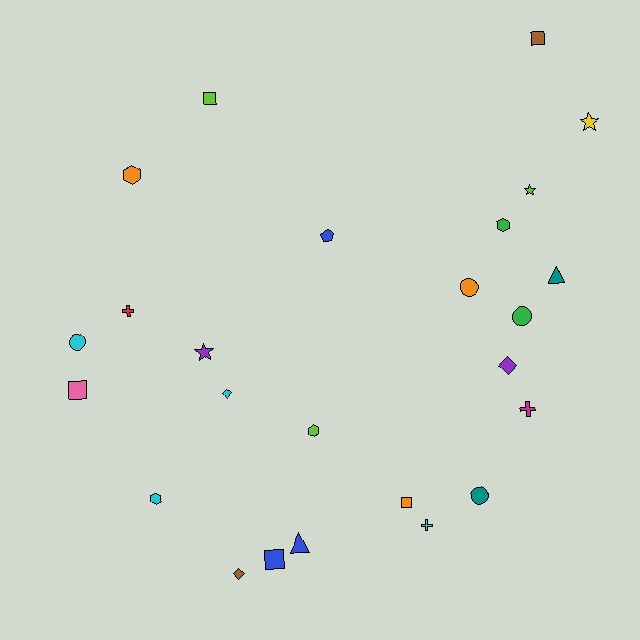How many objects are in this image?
There are 25 objects.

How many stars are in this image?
There are 3 stars.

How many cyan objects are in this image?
There are 4 cyan objects.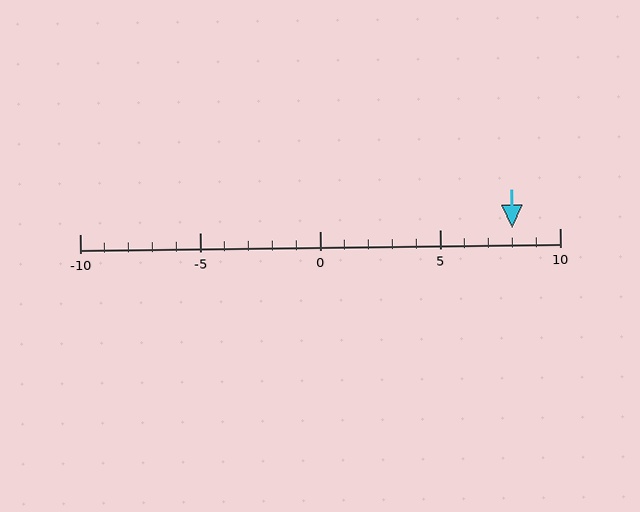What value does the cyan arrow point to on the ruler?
The cyan arrow points to approximately 8.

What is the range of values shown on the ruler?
The ruler shows values from -10 to 10.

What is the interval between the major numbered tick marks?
The major tick marks are spaced 5 units apart.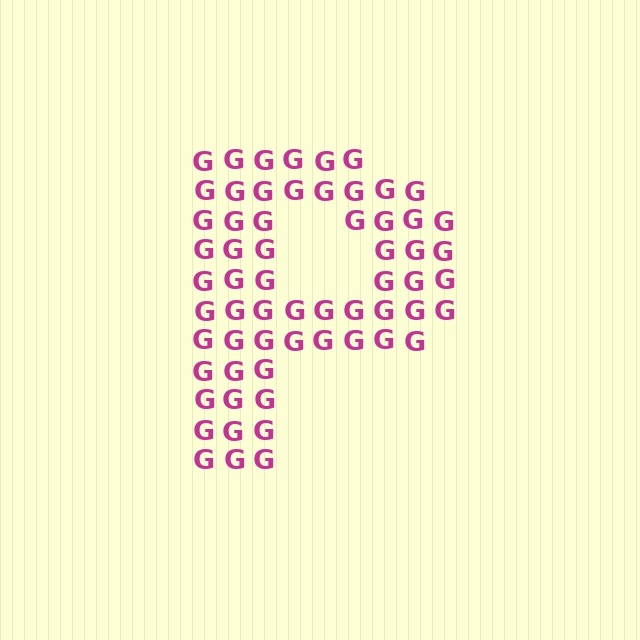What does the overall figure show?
The overall figure shows the letter P.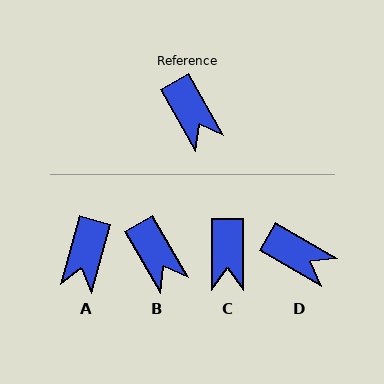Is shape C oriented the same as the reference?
No, it is off by about 30 degrees.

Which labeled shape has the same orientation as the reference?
B.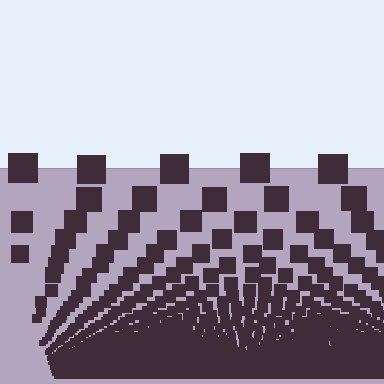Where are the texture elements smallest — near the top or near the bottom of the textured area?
Near the bottom.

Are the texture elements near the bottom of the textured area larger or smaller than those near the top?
Smaller. The gradient is inverted — elements near the bottom are smaller and denser.